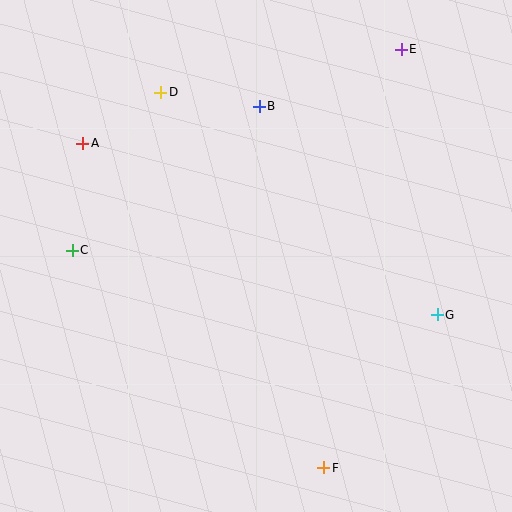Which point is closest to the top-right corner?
Point E is closest to the top-right corner.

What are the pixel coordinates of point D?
Point D is at (161, 92).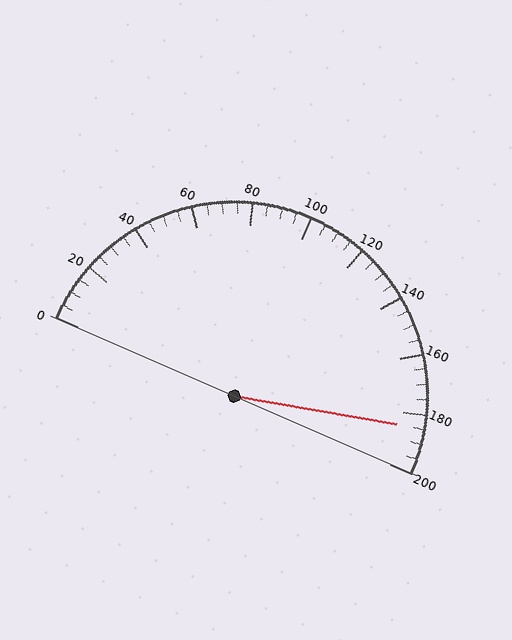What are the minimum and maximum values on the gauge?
The gauge ranges from 0 to 200.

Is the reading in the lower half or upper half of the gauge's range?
The reading is in the upper half of the range (0 to 200).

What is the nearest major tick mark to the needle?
The nearest major tick mark is 180.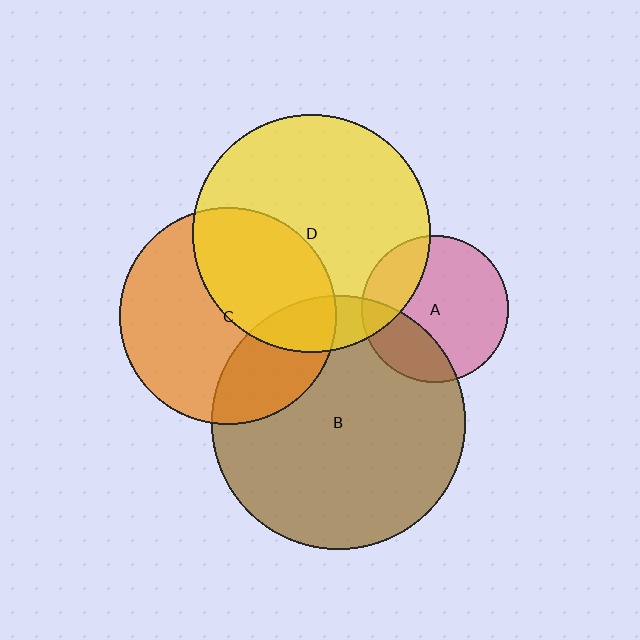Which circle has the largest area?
Circle B (brown).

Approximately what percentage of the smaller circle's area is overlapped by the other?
Approximately 15%.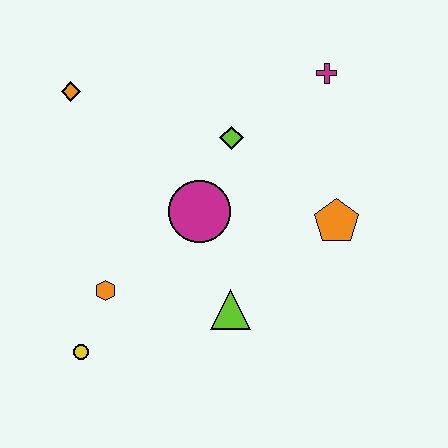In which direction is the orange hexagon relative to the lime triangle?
The orange hexagon is to the left of the lime triangle.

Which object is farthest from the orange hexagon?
The magenta cross is farthest from the orange hexagon.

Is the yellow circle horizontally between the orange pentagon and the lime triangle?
No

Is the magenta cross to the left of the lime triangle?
No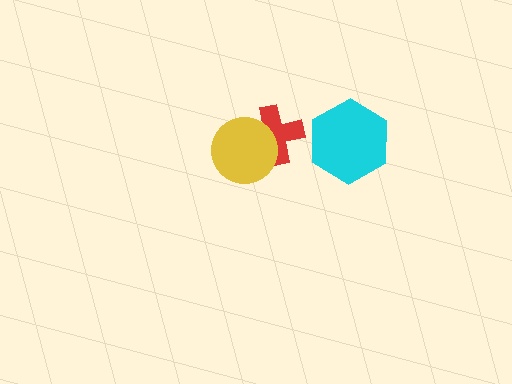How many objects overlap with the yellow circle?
1 object overlaps with the yellow circle.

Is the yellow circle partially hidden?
No, no other shape covers it.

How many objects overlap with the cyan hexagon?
0 objects overlap with the cyan hexagon.